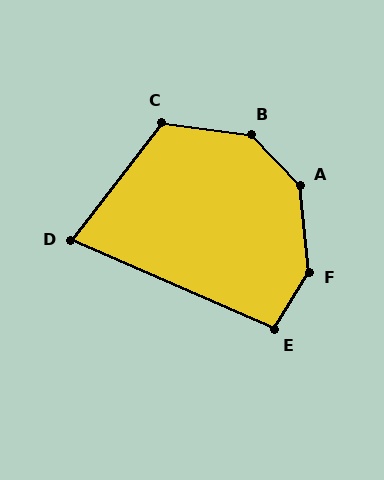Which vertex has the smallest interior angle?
D, at approximately 76 degrees.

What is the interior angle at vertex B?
Approximately 141 degrees (obtuse).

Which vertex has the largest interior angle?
F, at approximately 143 degrees.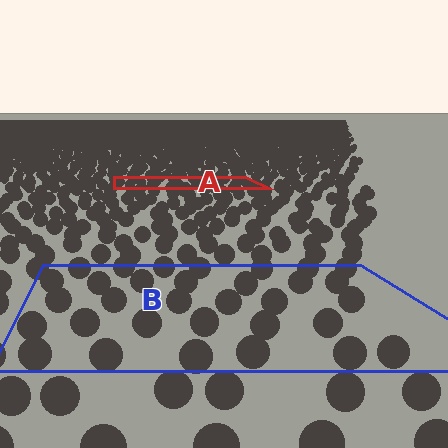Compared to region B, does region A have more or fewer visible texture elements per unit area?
Region A has more texture elements per unit area — they are packed more densely because it is farther away.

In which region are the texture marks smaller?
The texture marks are smaller in region A, because it is farther away.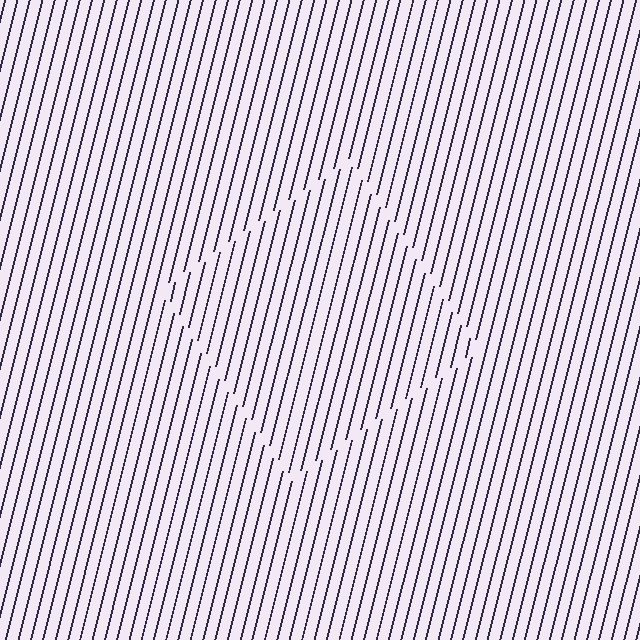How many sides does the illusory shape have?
4 sides — the line-ends trace a square.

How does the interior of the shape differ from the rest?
The interior of the shape contains the same grating, shifted by half a period — the contour is defined by the phase discontinuity where line-ends from the inner and outer gratings abut.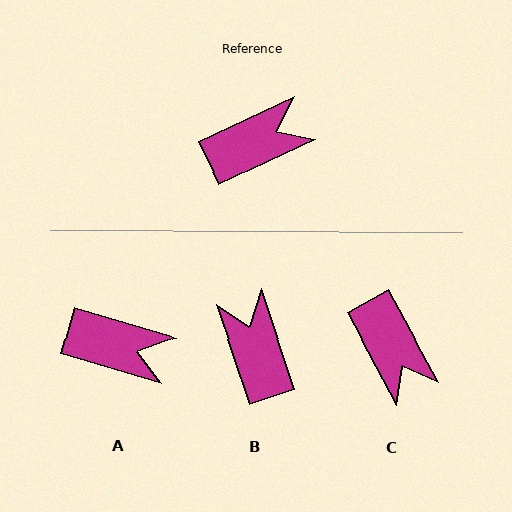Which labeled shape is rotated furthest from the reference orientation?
C, about 86 degrees away.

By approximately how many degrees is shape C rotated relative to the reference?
Approximately 86 degrees clockwise.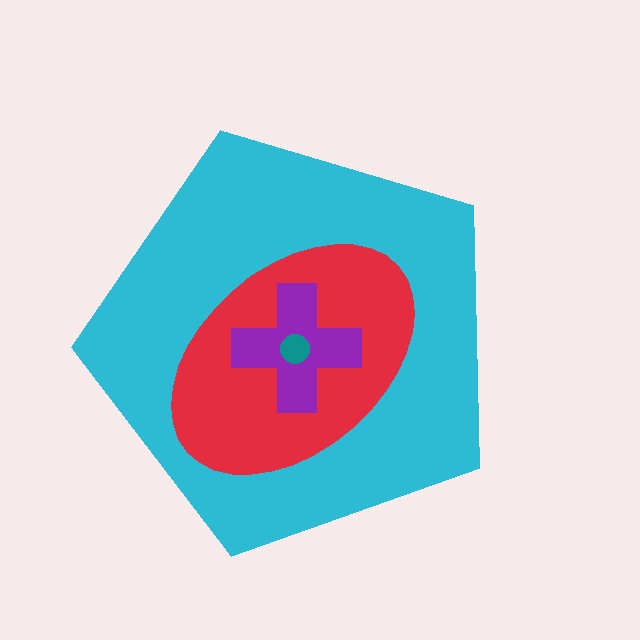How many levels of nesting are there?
4.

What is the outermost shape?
The cyan pentagon.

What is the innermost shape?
The teal circle.